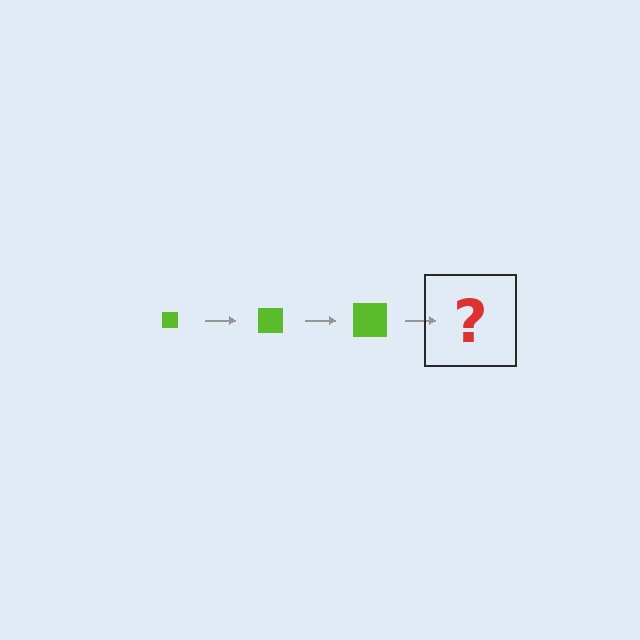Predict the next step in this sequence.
The next step is a lime square, larger than the previous one.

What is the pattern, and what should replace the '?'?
The pattern is that the square gets progressively larger each step. The '?' should be a lime square, larger than the previous one.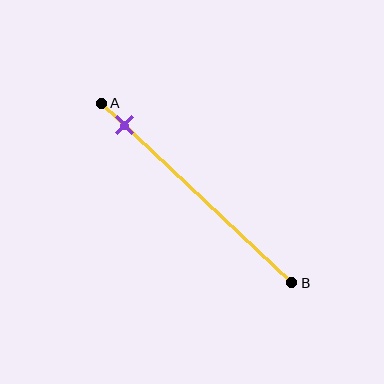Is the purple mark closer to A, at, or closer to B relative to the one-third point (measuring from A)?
The purple mark is closer to point A than the one-third point of segment AB.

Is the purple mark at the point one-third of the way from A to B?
No, the mark is at about 10% from A, not at the 33% one-third point.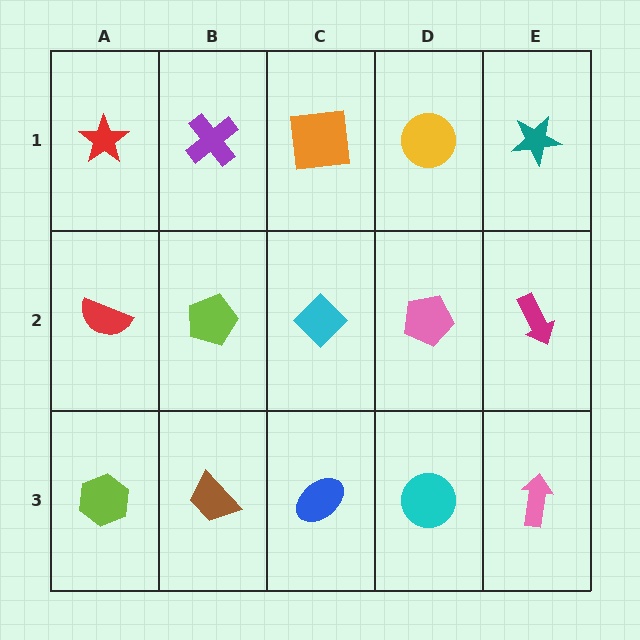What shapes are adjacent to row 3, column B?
A lime pentagon (row 2, column B), a lime hexagon (row 3, column A), a blue ellipse (row 3, column C).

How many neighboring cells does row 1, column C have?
3.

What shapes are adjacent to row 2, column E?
A teal star (row 1, column E), a pink arrow (row 3, column E), a pink pentagon (row 2, column D).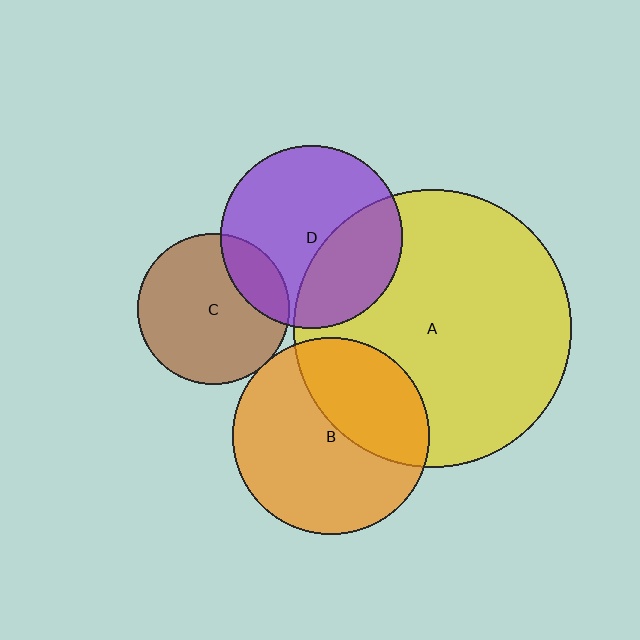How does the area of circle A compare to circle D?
Approximately 2.3 times.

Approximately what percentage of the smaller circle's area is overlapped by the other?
Approximately 5%.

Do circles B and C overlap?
Yes.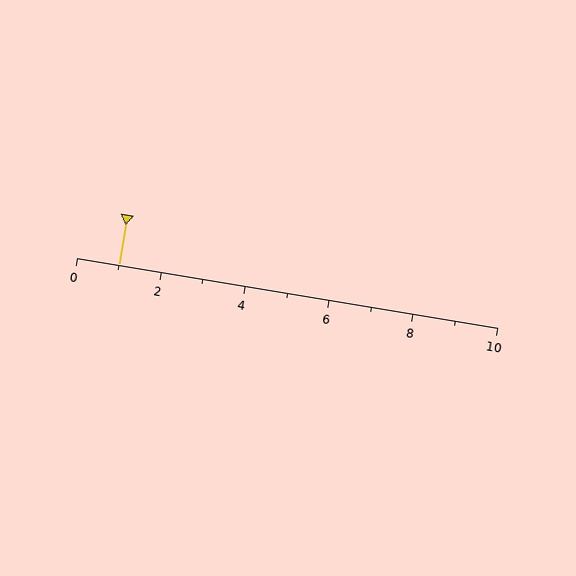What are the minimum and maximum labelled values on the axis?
The axis runs from 0 to 10.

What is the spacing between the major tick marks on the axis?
The major ticks are spaced 2 apart.